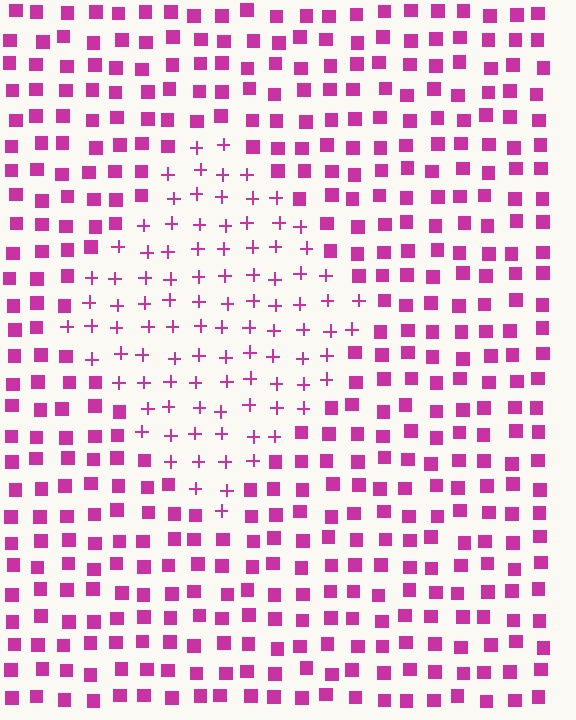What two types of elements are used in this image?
The image uses plus signs inside the diamond region and squares outside it.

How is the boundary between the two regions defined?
The boundary is defined by a change in element shape: plus signs inside vs. squares outside. All elements share the same color and spacing.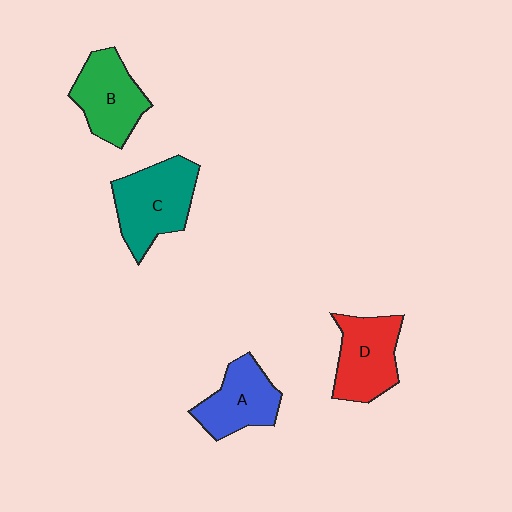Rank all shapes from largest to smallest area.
From largest to smallest: C (teal), D (red), B (green), A (blue).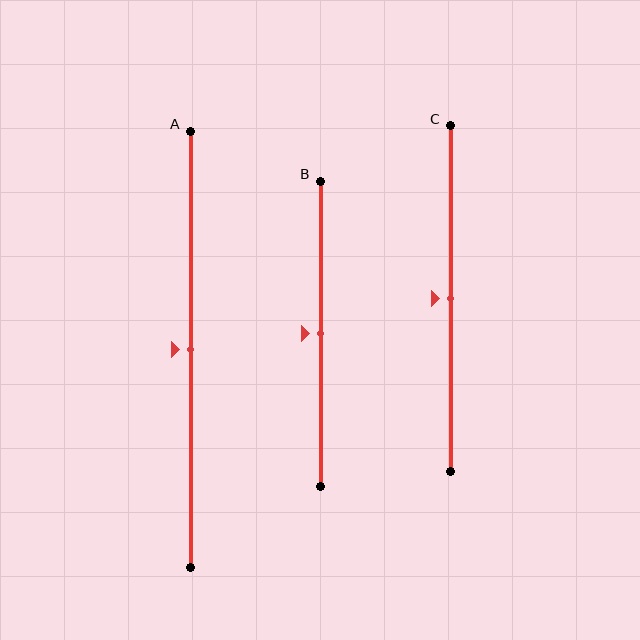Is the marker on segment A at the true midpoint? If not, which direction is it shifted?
Yes, the marker on segment A is at the true midpoint.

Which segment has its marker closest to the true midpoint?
Segment A has its marker closest to the true midpoint.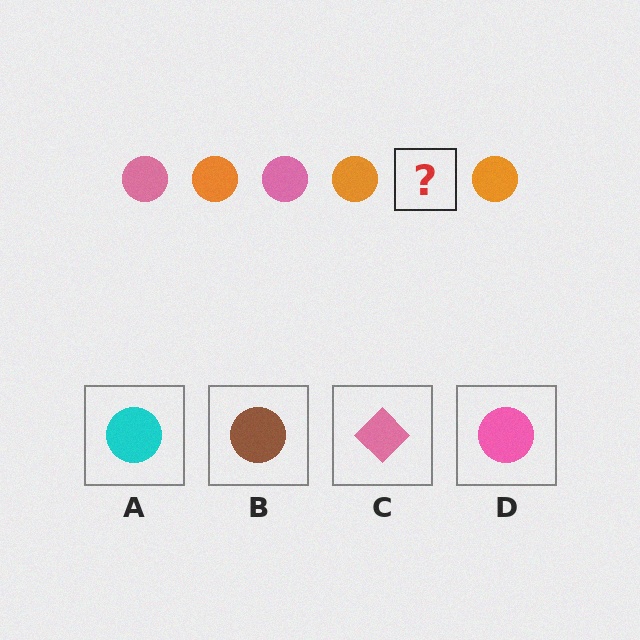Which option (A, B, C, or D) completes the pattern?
D.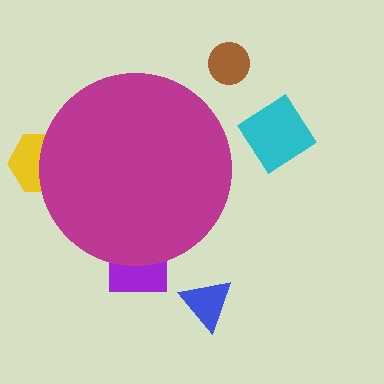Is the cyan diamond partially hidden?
No, the cyan diamond is fully visible.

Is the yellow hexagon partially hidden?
Yes, the yellow hexagon is partially hidden behind the magenta circle.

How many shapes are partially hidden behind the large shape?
2 shapes are partially hidden.